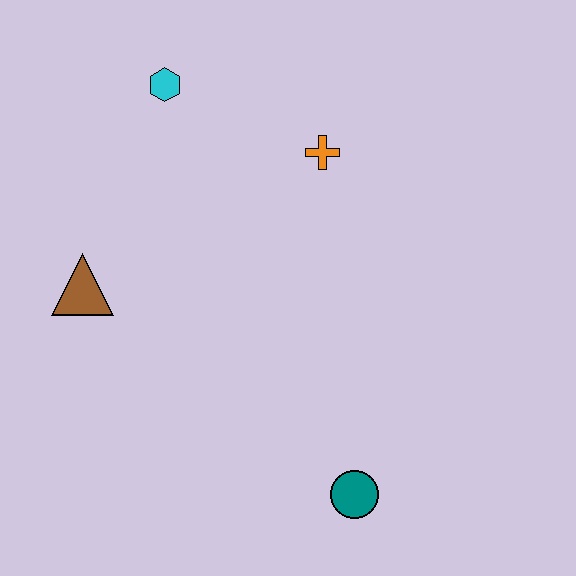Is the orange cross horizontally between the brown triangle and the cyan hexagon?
No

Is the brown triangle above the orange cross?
No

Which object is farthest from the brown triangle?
The teal circle is farthest from the brown triangle.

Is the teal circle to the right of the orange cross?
Yes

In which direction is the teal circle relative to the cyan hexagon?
The teal circle is below the cyan hexagon.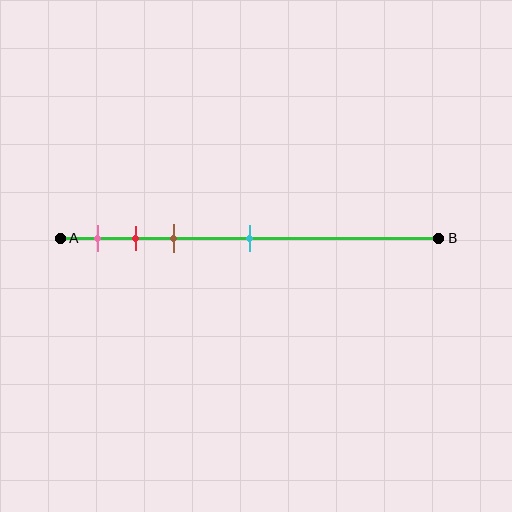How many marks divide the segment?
There are 4 marks dividing the segment.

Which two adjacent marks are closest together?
The red and brown marks are the closest adjacent pair.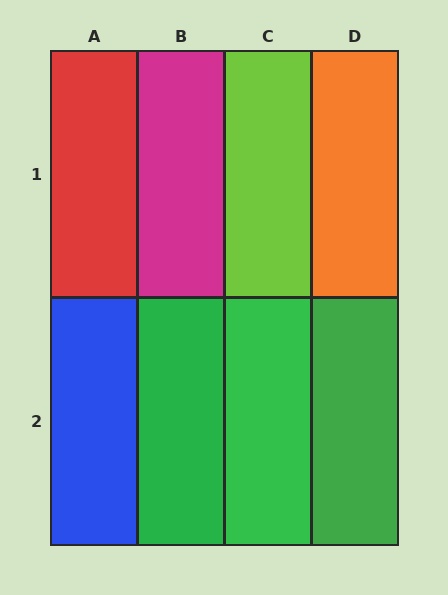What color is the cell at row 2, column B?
Green.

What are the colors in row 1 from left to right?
Red, magenta, lime, orange.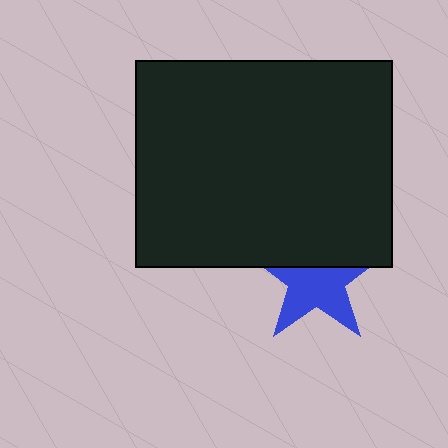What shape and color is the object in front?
The object in front is a black rectangle.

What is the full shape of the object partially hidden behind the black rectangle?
The partially hidden object is a blue star.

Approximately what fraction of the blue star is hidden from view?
Roughly 41% of the blue star is hidden behind the black rectangle.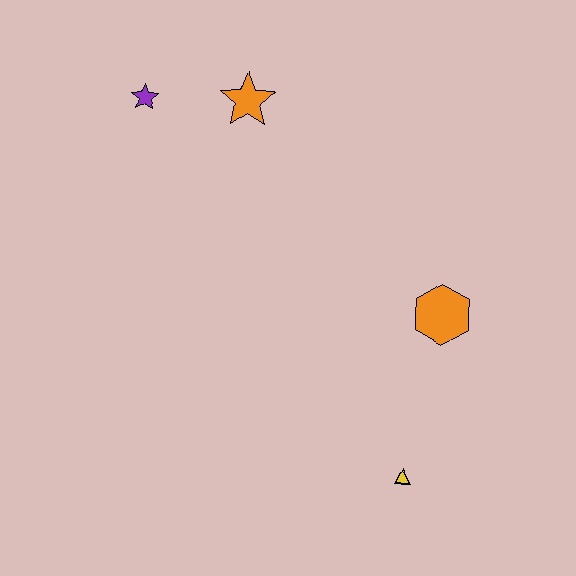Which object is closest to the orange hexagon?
The yellow triangle is closest to the orange hexagon.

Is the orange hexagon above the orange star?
No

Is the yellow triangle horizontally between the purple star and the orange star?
No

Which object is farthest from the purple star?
The yellow triangle is farthest from the purple star.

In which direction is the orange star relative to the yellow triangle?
The orange star is above the yellow triangle.